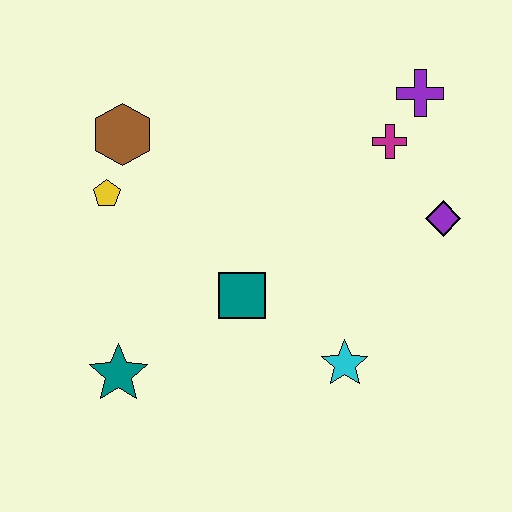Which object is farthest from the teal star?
The purple cross is farthest from the teal star.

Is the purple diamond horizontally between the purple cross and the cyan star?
No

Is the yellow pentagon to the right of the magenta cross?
No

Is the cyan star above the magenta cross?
No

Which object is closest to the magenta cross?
The purple cross is closest to the magenta cross.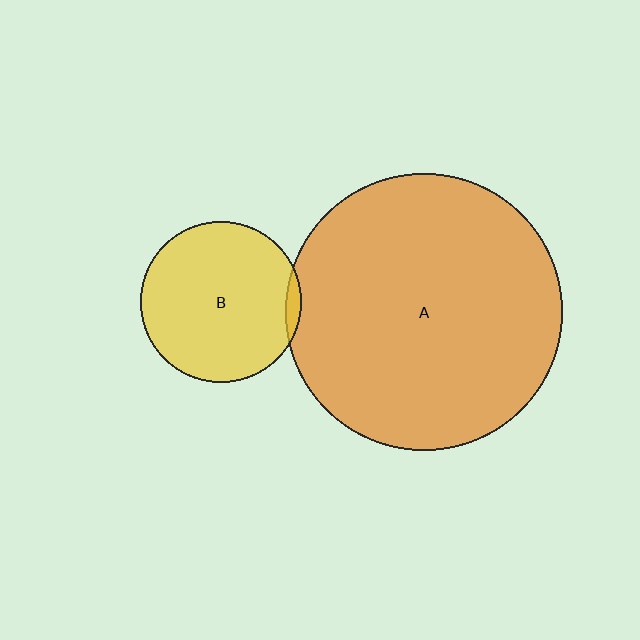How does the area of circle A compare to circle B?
Approximately 3.0 times.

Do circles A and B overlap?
Yes.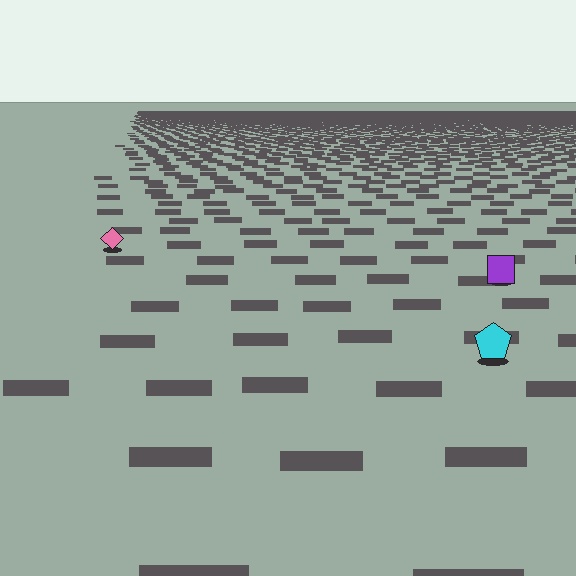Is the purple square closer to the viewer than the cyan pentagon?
No. The cyan pentagon is closer — you can tell from the texture gradient: the ground texture is coarser near it.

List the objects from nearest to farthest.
From nearest to farthest: the cyan pentagon, the purple square, the pink diamond.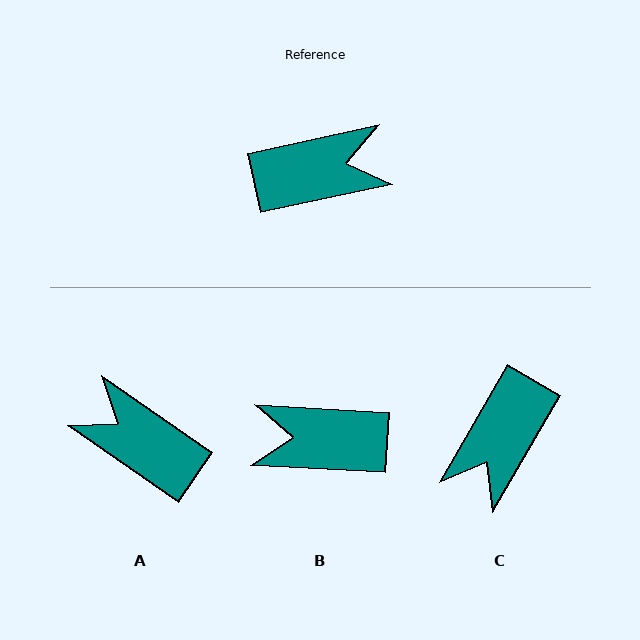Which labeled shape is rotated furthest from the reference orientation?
B, about 165 degrees away.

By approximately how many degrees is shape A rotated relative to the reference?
Approximately 133 degrees counter-clockwise.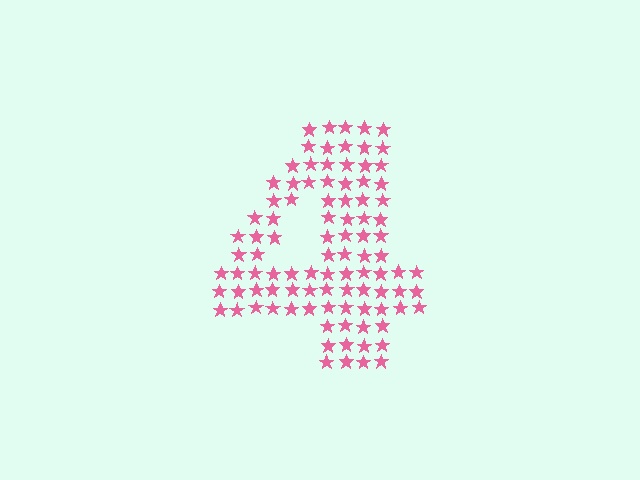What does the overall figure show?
The overall figure shows the digit 4.